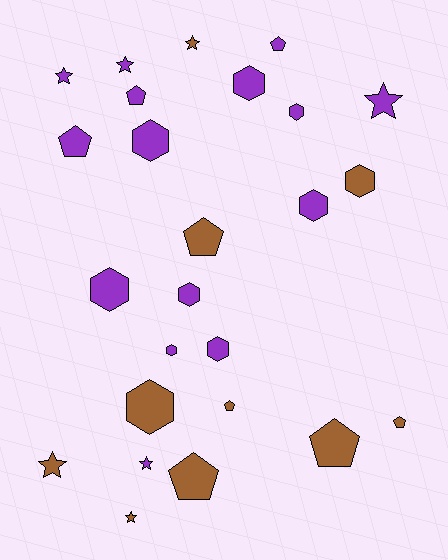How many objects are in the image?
There are 25 objects.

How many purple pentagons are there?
There are 3 purple pentagons.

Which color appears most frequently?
Purple, with 15 objects.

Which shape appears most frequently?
Hexagon, with 10 objects.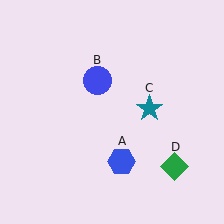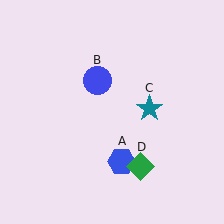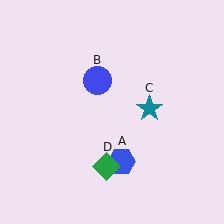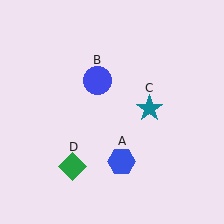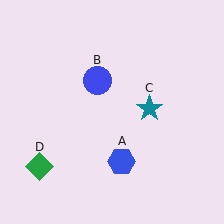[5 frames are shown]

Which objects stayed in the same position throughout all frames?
Blue hexagon (object A) and blue circle (object B) and teal star (object C) remained stationary.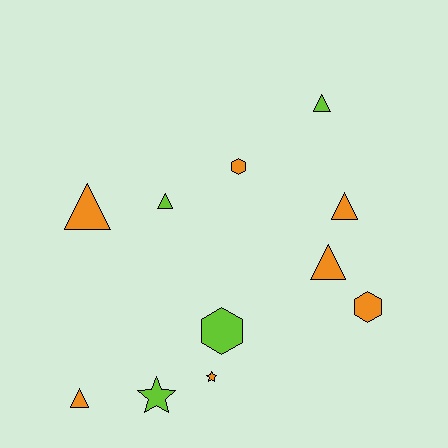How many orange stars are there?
There is 1 orange star.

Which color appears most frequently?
Orange, with 7 objects.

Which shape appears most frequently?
Triangle, with 6 objects.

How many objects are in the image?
There are 11 objects.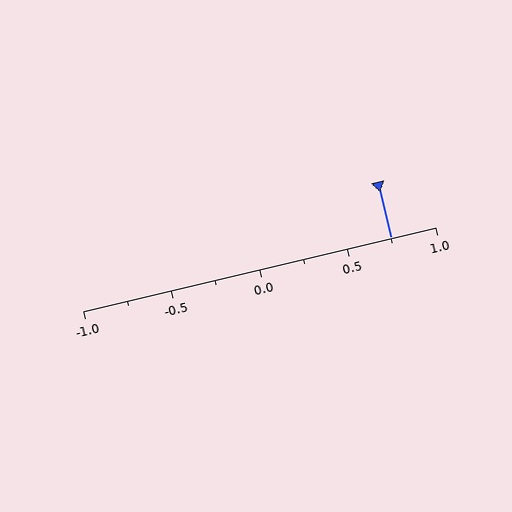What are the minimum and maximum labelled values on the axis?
The axis runs from -1.0 to 1.0.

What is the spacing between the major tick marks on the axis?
The major ticks are spaced 0.5 apart.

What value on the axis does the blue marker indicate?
The marker indicates approximately 0.75.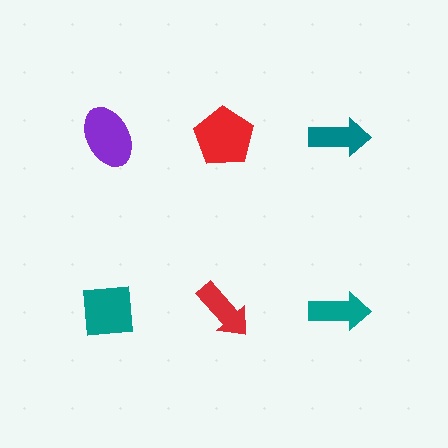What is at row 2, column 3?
A teal arrow.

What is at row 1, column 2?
A red pentagon.